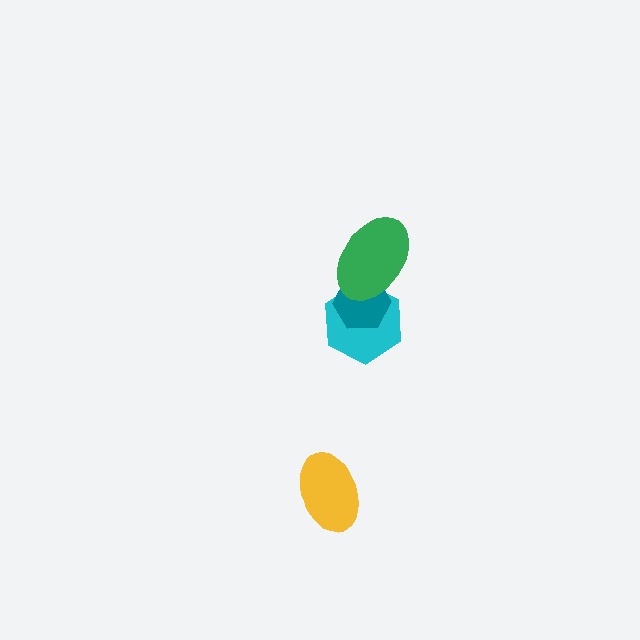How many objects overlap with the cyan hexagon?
2 objects overlap with the cyan hexagon.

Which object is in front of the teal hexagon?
The green ellipse is in front of the teal hexagon.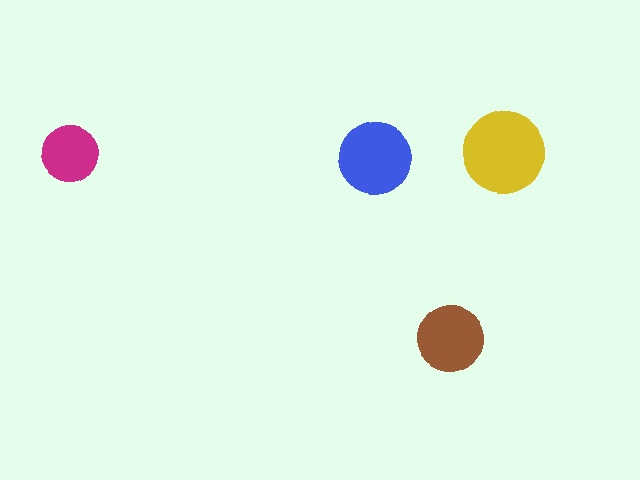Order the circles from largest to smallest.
the yellow one, the blue one, the brown one, the magenta one.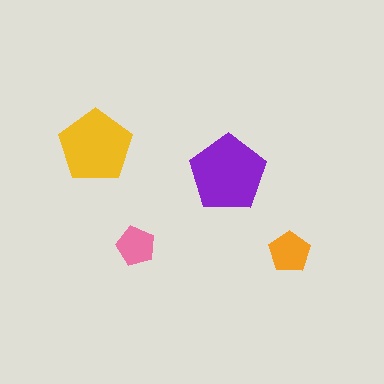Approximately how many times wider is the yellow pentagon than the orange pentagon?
About 2 times wider.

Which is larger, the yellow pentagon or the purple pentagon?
The purple one.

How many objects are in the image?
There are 4 objects in the image.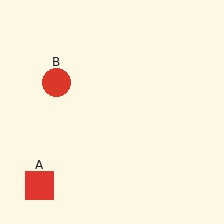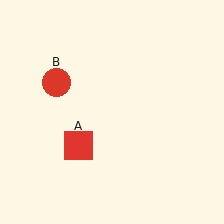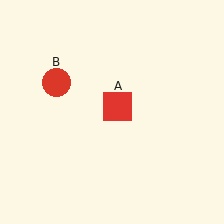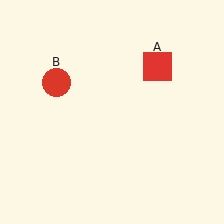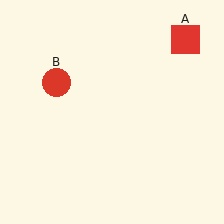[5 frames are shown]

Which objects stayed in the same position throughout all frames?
Red circle (object B) remained stationary.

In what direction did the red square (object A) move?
The red square (object A) moved up and to the right.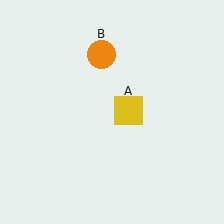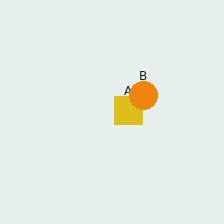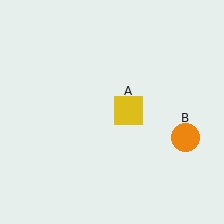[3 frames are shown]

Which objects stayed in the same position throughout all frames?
Yellow square (object A) remained stationary.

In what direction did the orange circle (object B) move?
The orange circle (object B) moved down and to the right.